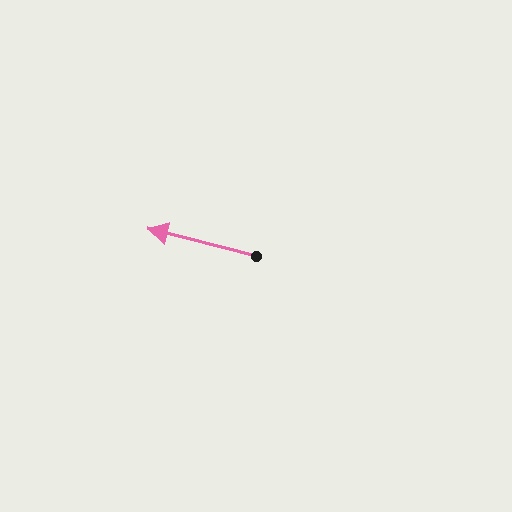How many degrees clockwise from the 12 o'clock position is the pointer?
Approximately 284 degrees.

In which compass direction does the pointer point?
West.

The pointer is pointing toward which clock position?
Roughly 9 o'clock.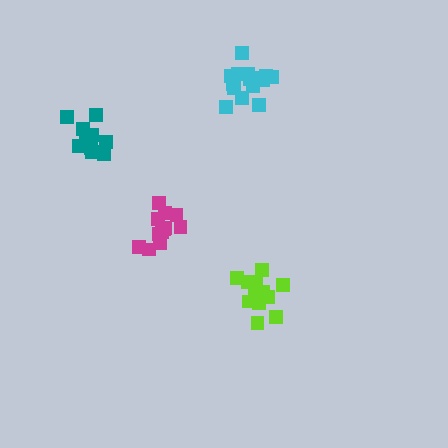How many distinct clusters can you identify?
There are 4 distinct clusters.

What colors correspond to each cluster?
The clusters are colored: cyan, lime, teal, magenta.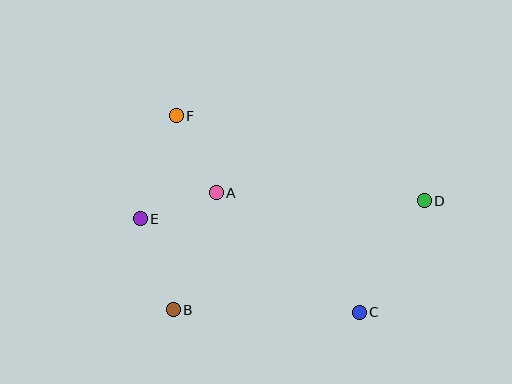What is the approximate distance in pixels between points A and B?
The distance between A and B is approximately 125 pixels.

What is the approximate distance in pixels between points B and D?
The distance between B and D is approximately 274 pixels.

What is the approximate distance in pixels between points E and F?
The distance between E and F is approximately 109 pixels.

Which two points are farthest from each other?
Points D and E are farthest from each other.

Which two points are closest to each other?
Points A and E are closest to each other.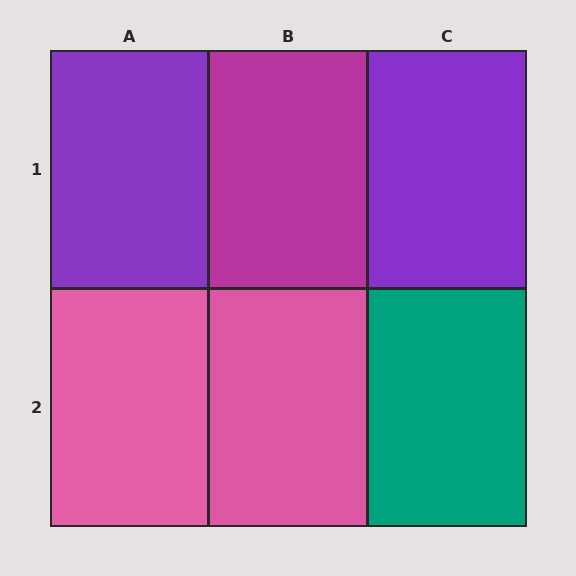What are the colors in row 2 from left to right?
Pink, pink, teal.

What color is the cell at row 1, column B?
Magenta.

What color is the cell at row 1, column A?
Purple.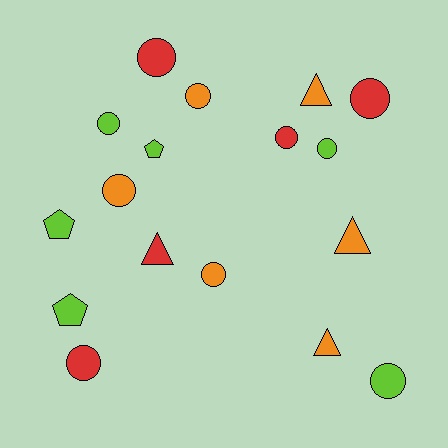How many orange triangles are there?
There are 3 orange triangles.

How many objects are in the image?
There are 17 objects.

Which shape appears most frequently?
Circle, with 10 objects.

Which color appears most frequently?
Orange, with 6 objects.